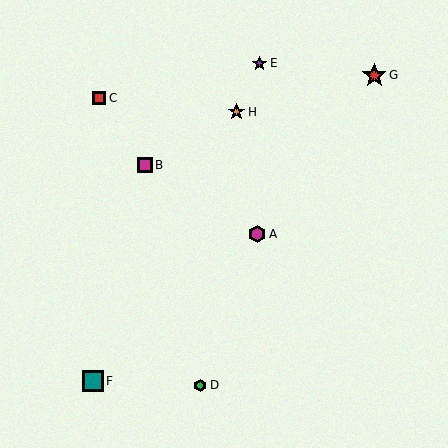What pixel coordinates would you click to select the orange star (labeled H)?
Click at (237, 112) to select the orange star H.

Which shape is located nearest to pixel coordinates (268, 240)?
The magenta hexagon (labeled A) at (257, 234) is nearest to that location.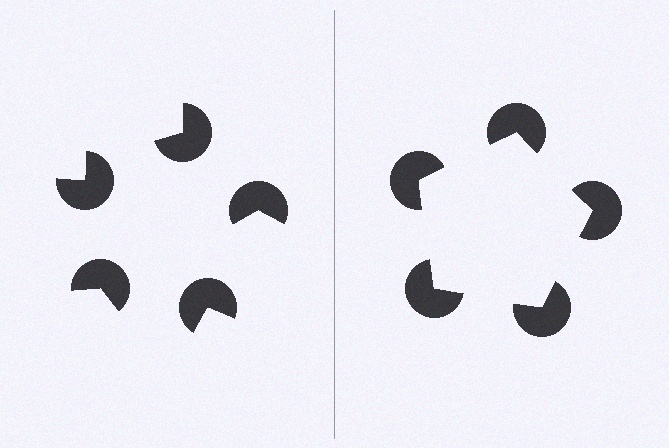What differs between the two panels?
The pac-man discs are positioned identically on both sides; only the wedge orientations differ. On the right they align to a pentagon; on the left they are misaligned.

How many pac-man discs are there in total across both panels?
10 — 5 on each side.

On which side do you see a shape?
An illusory pentagon appears on the right side. On the left side the wedge cuts are rotated, so no coherent shape forms.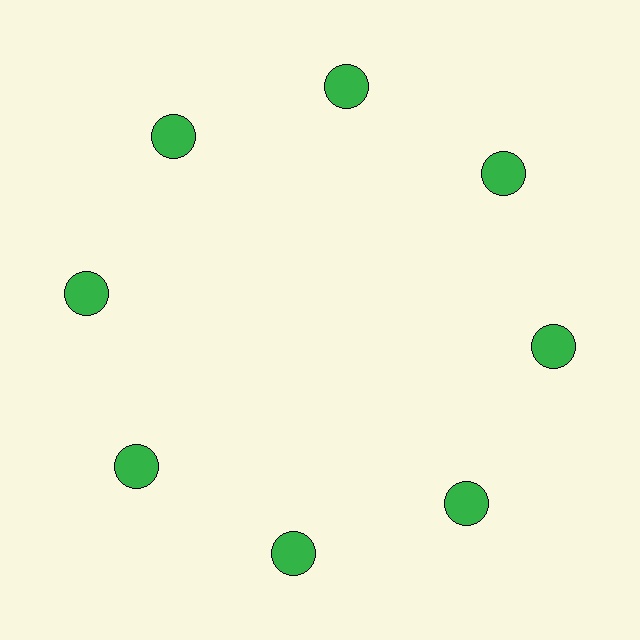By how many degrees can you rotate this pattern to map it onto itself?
The pattern maps onto itself every 45 degrees of rotation.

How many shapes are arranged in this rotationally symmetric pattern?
There are 8 shapes, arranged in 8 groups of 1.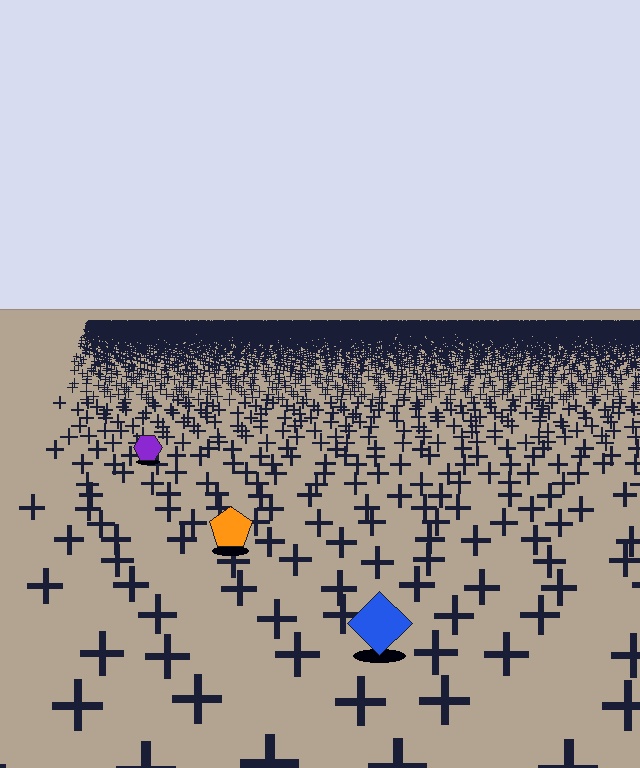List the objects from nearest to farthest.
From nearest to farthest: the blue diamond, the orange pentagon, the purple hexagon.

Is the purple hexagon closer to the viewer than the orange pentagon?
No. The orange pentagon is closer — you can tell from the texture gradient: the ground texture is coarser near it.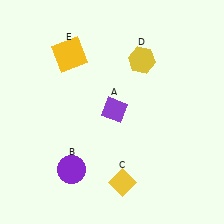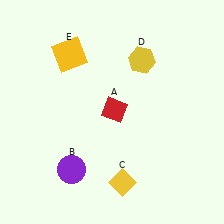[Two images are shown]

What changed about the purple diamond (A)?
In Image 1, A is purple. In Image 2, it changed to red.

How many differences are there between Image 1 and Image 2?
There is 1 difference between the two images.